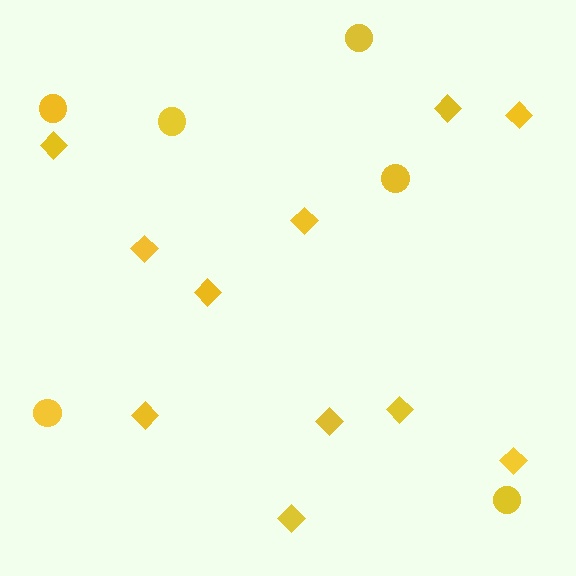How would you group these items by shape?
There are 2 groups: one group of circles (6) and one group of diamonds (11).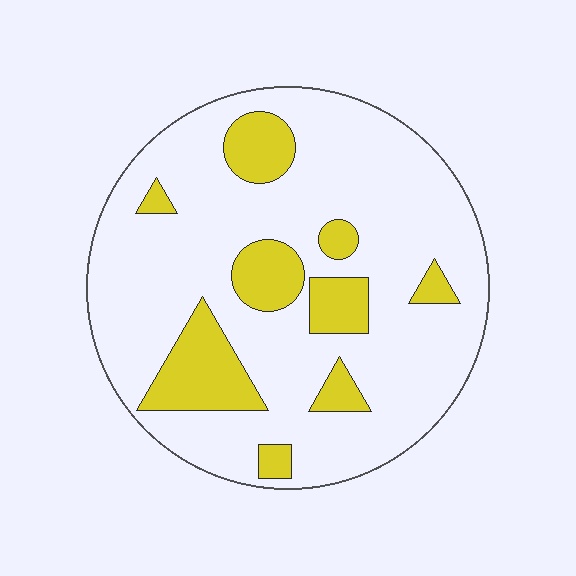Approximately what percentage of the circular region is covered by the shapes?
Approximately 20%.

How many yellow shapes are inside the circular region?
9.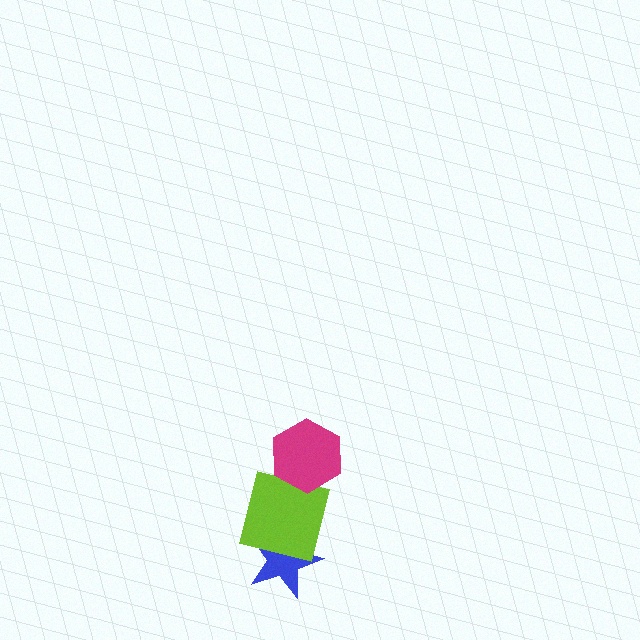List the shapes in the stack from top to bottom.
From top to bottom: the magenta hexagon, the lime square, the blue star.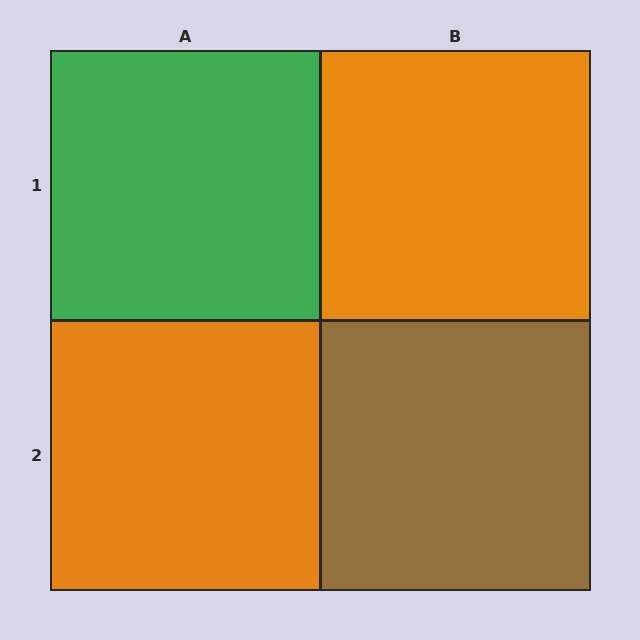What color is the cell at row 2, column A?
Orange.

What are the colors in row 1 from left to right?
Green, orange.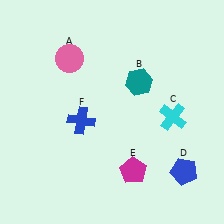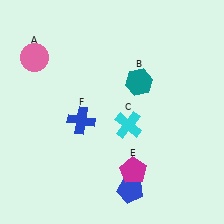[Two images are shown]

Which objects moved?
The objects that moved are: the pink circle (A), the cyan cross (C), the blue pentagon (D).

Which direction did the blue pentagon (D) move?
The blue pentagon (D) moved left.